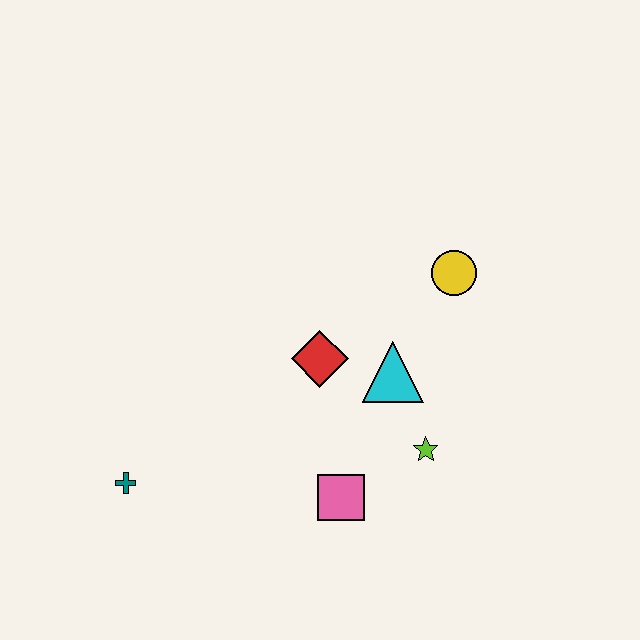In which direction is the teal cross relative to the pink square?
The teal cross is to the left of the pink square.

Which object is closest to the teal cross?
The pink square is closest to the teal cross.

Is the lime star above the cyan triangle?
No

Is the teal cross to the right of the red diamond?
No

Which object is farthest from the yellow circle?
The teal cross is farthest from the yellow circle.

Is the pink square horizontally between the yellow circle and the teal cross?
Yes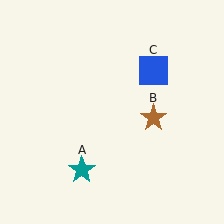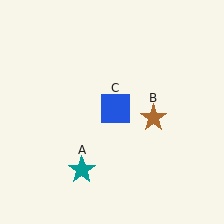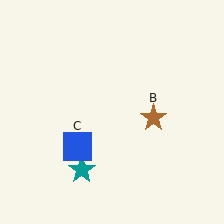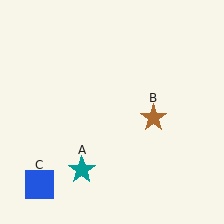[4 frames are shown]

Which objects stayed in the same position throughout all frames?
Teal star (object A) and brown star (object B) remained stationary.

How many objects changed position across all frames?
1 object changed position: blue square (object C).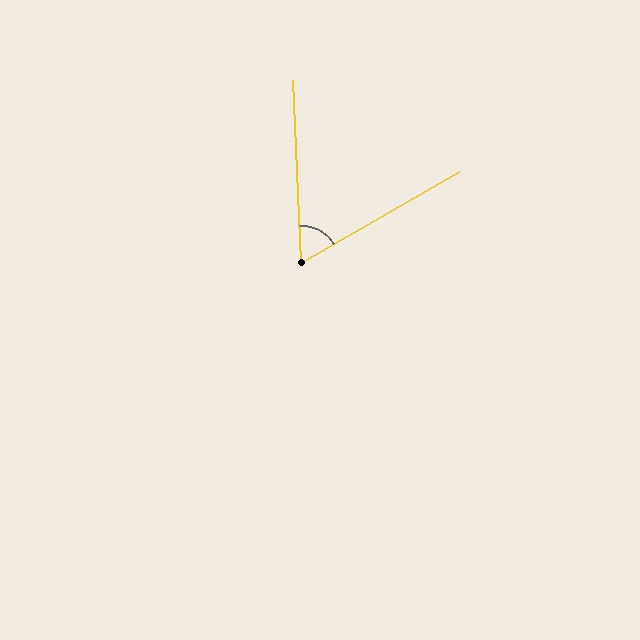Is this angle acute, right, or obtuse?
It is acute.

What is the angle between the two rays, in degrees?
Approximately 63 degrees.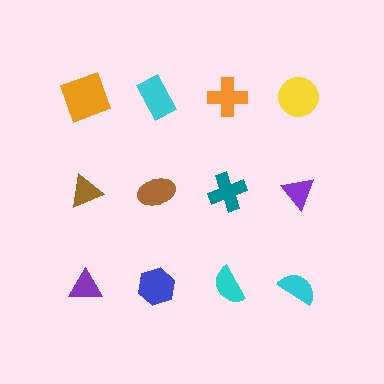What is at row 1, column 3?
An orange cross.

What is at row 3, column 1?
A purple triangle.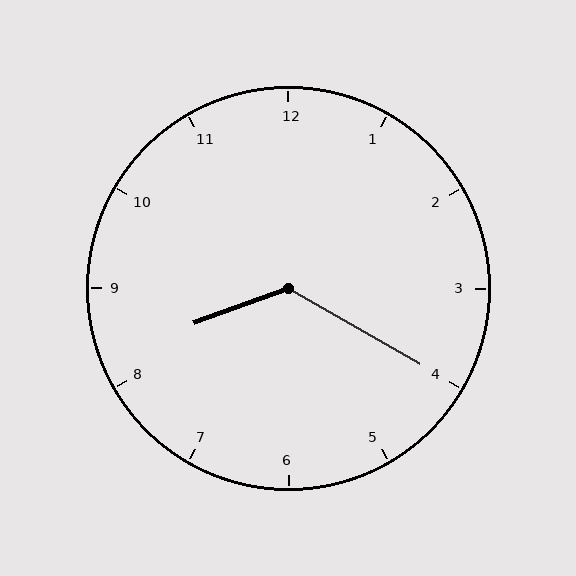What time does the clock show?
8:20.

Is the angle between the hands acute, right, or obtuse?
It is obtuse.